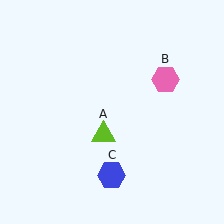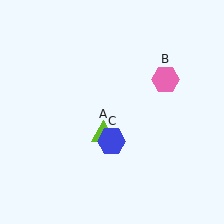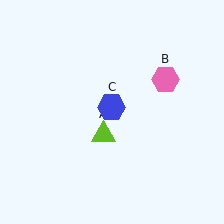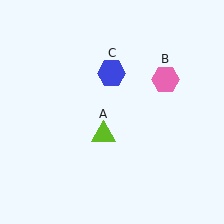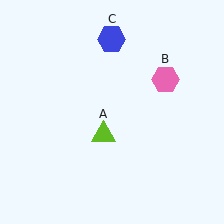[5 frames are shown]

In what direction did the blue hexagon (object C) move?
The blue hexagon (object C) moved up.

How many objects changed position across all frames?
1 object changed position: blue hexagon (object C).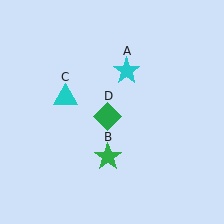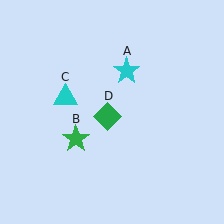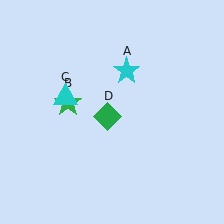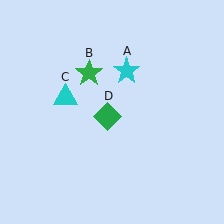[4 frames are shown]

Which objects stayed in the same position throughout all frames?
Cyan star (object A) and cyan triangle (object C) and green diamond (object D) remained stationary.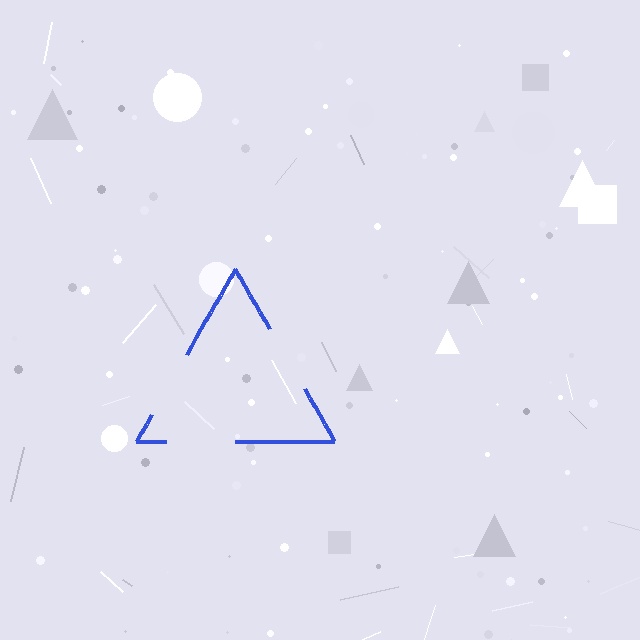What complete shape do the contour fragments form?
The contour fragments form a triangle.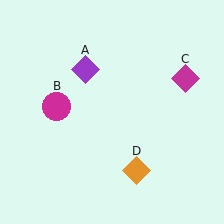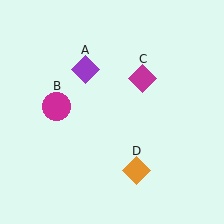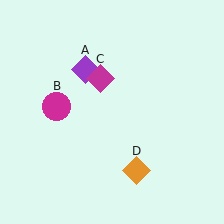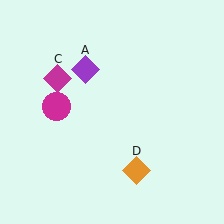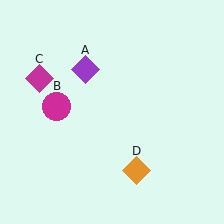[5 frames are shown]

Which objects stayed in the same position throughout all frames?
Purple diamond (object A) and magenta circle (object B) and orange diamond (object D) remained stationary.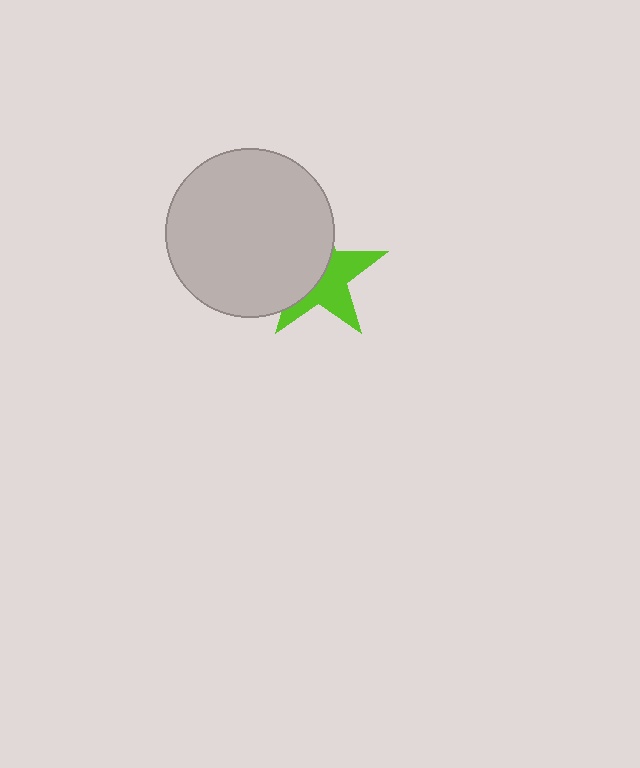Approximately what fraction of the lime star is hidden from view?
Roughly 51% of the lime star is hidden behind the light gray circle.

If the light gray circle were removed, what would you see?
You would see the complete lime star.